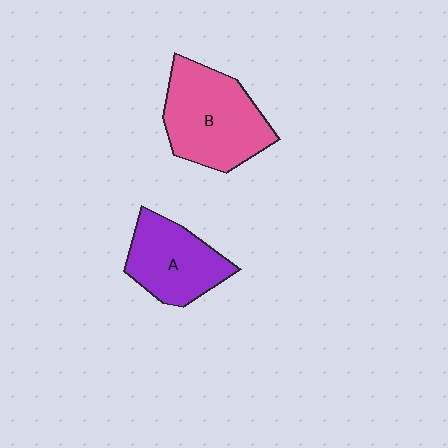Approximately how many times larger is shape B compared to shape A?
Approximately 1.3 times.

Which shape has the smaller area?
Shape A (purple).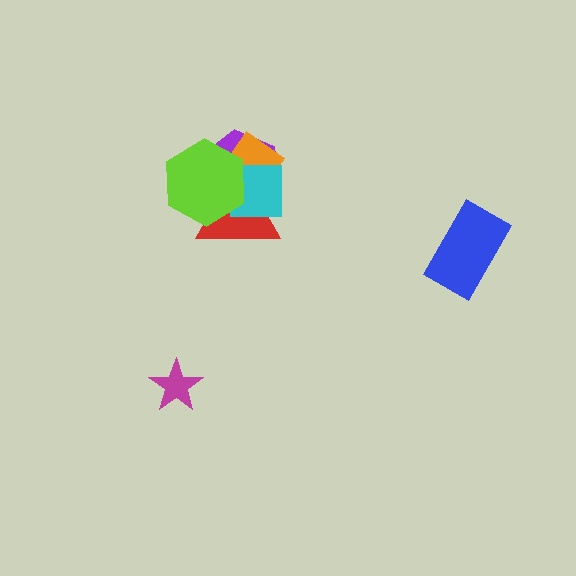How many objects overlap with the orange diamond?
4 objects overlap with the orange diamond.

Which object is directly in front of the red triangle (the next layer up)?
The cyan square is directly in front of the red triangle.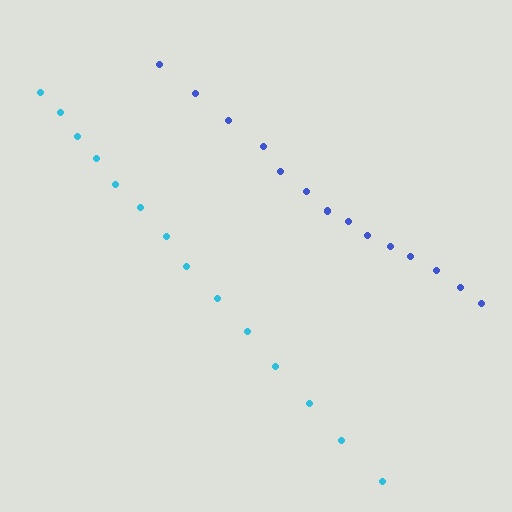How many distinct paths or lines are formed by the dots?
There are 2 distinct paths.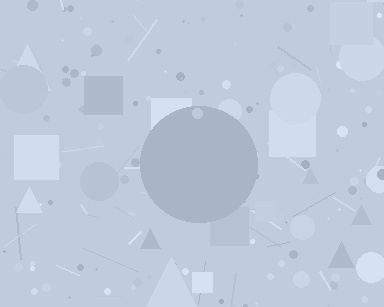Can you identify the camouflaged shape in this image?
The camouflaged shape is a circle.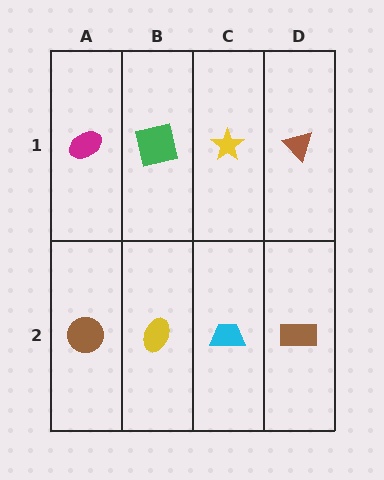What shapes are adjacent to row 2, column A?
A magenta ellipse (row 1, column A), a yellow ellipse (row 2, column B).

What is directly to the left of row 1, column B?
A magenta ellipse.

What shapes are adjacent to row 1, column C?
A cyan trapezoid (row 2, column C), a green square (row 1, column B), a brown triangle (row 1, column D).